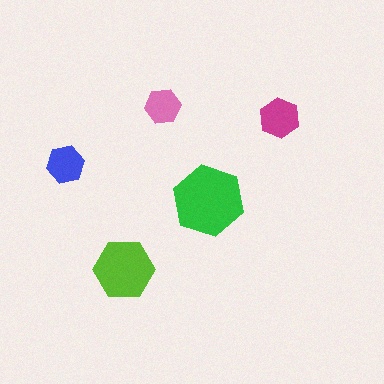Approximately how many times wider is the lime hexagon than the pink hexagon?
About 1.5 times wider.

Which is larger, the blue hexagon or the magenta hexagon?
The magenta one.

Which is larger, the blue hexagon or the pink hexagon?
The blue one.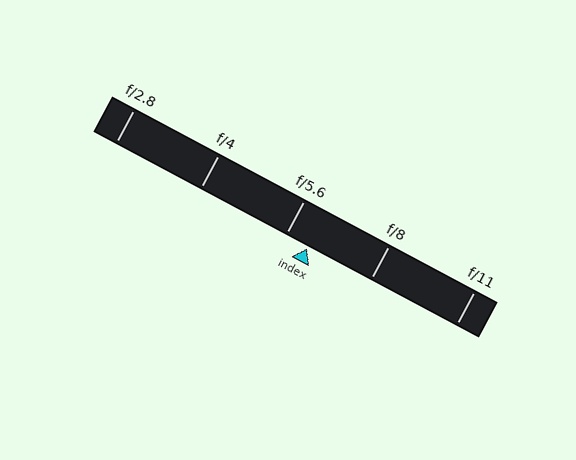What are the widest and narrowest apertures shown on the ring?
The widest aperture shown is f/2.8 and the narrowest is f/11.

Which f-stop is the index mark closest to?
The index mark is closest to f/5.6.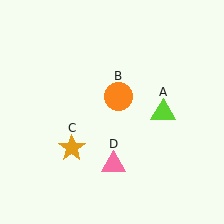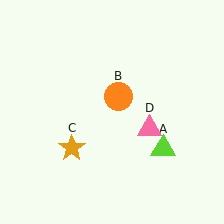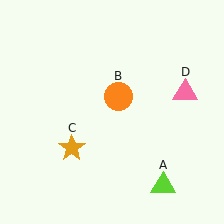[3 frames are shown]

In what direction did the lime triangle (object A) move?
The lime triangle (object A) moved down.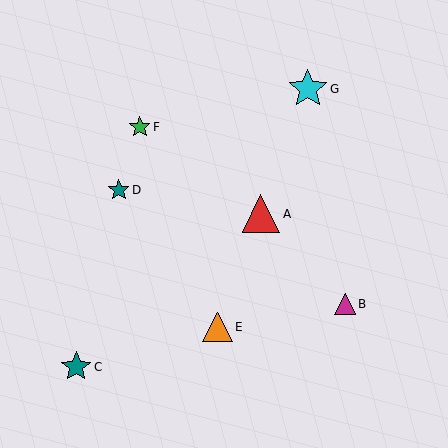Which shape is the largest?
The cyan star (labeled G) is the largest.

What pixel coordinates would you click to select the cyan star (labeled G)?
Click at (308, 89) to select the cyan star G.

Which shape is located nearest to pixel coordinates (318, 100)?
The cyan star (labeled G) at (308, 89) is nearest to that location.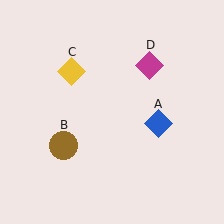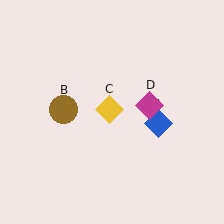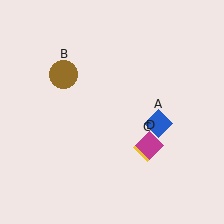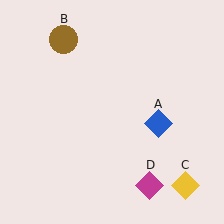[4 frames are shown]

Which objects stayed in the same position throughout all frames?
Blue diamond (object A) remained stationary.